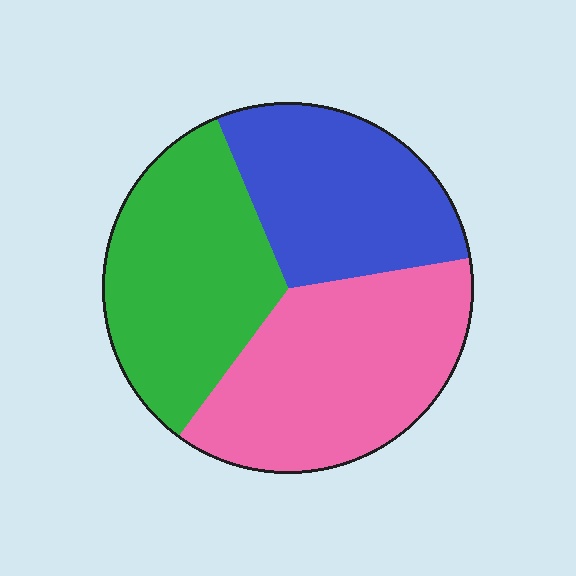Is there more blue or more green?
Green.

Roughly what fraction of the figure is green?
Green takes up about one third (1/3) of the figure.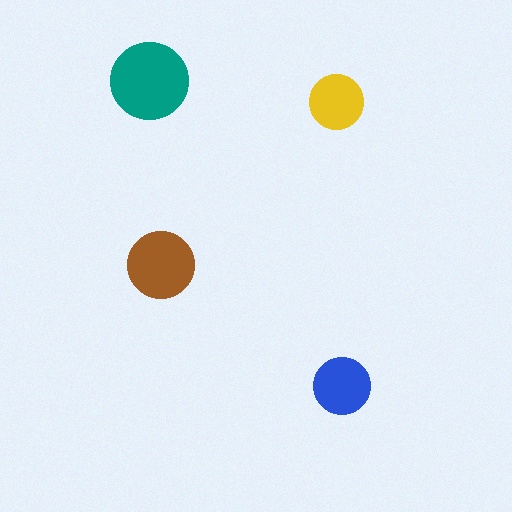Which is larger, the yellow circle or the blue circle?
The blue one.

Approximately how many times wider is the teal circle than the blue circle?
About 1.5 times wider.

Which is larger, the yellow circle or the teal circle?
The teal one.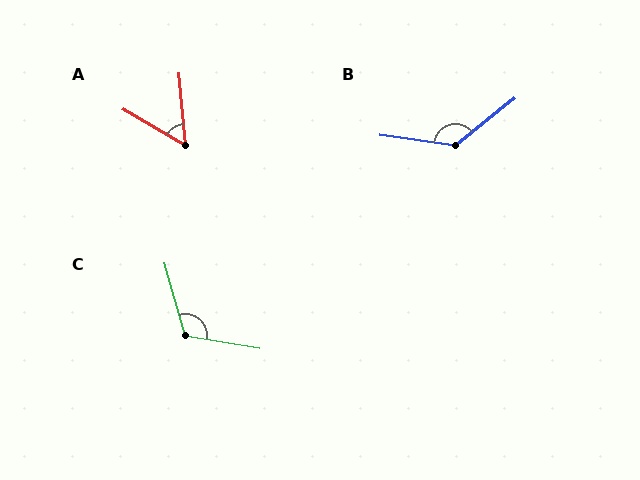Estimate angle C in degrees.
Approximately 115 degrees.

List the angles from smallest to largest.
A (55°), C (115°), B (134°).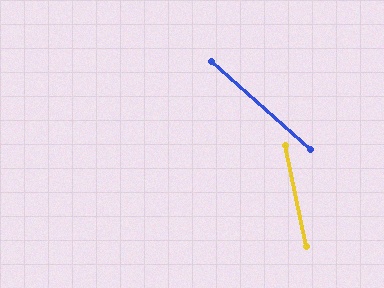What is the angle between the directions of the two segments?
Approximately 36 degrees.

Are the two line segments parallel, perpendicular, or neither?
Neither parallel nor perpendicular — they differ by about 36°.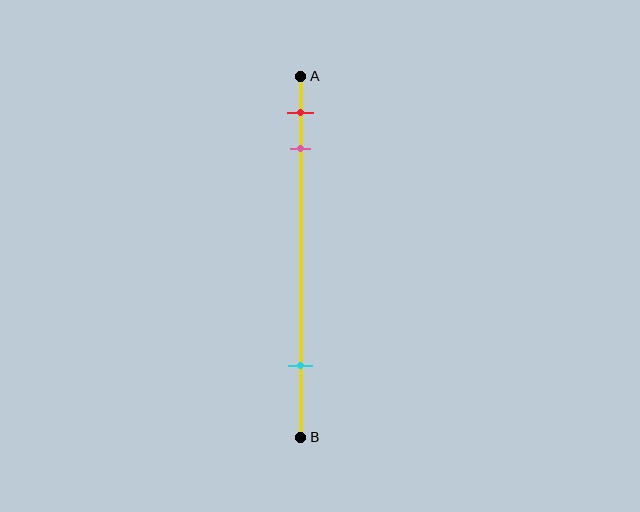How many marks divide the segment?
There are 3 marks dividing the segment.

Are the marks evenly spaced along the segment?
No, the marks are not evenly spaced.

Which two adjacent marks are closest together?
The red and pink marks are the closest adjacent pair.